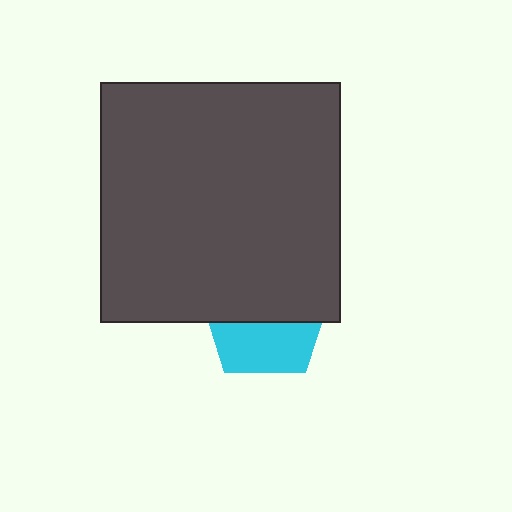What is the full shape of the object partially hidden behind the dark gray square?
The partially hidden object is a cyan pentagon.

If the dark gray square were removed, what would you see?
You would see the complete cyan pentagon.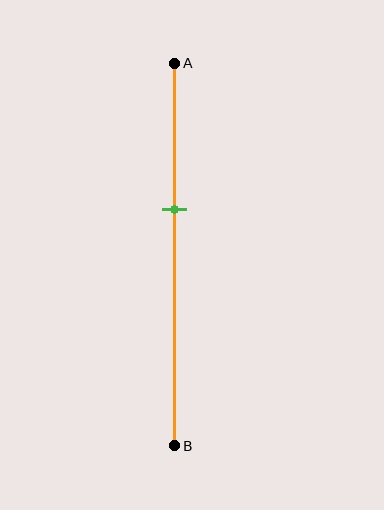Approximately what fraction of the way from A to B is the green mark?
The green mark is approximately 40% of the way from A to B.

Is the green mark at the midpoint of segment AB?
No, the mark is at about 40% from A, not at the 50% midpoint.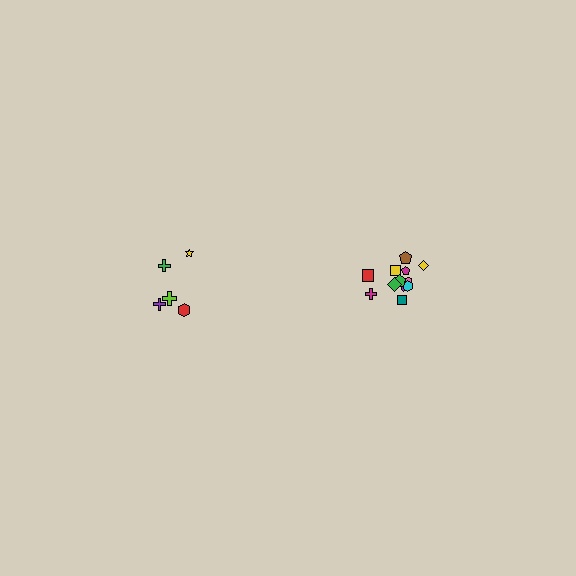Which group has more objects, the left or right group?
The right group.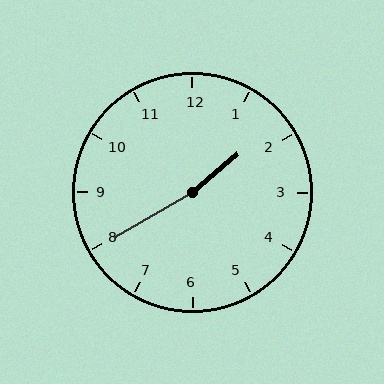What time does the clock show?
1:40.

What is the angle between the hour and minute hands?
Approximately 170 degrees.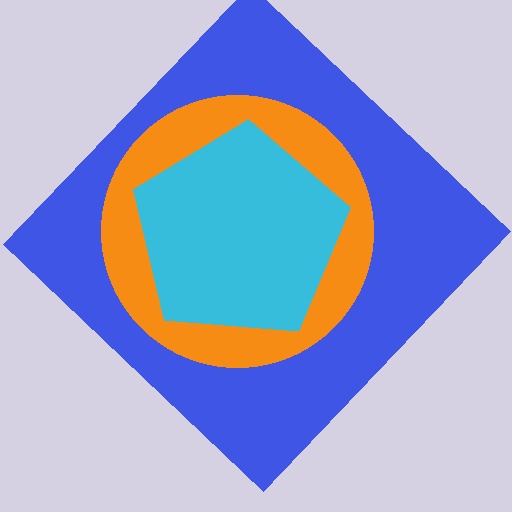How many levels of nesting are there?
3.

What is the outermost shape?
The blue diamond.